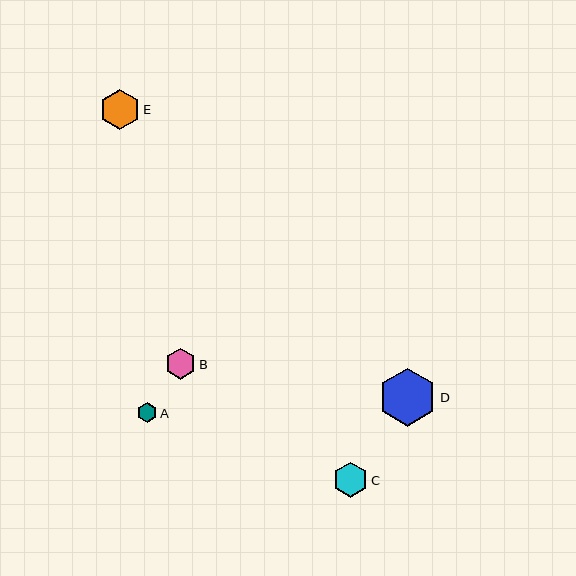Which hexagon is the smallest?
Hexagon A is the smallest with a size of approximately 20 pixels.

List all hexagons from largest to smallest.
From largest to smallest: D, E, C, B, A.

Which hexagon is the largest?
Hexagon D is the largest with a size of approximately 58 pixels.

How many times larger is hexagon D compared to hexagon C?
Hexagon D is approximately 1.7 times the size of hexagon C.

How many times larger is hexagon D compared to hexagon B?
Hexagon D is approximately 1.9 times the size of hexagon B.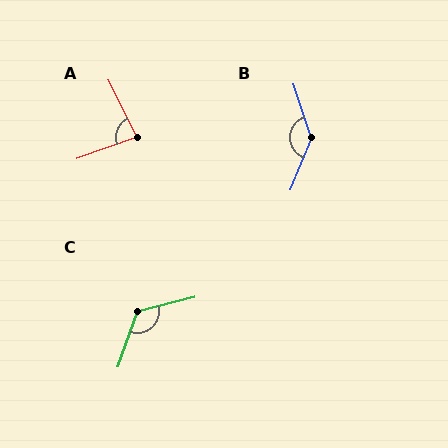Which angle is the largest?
B, at approximately 139 degrees.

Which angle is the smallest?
A, at approximately 83 degrees.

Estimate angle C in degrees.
Approximately 124 degrees.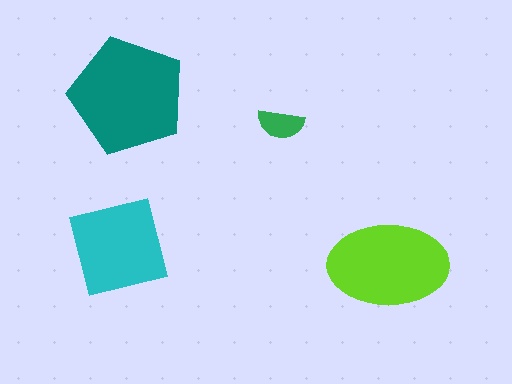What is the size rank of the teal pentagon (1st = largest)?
1st.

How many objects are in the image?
There are 4 objects in the image.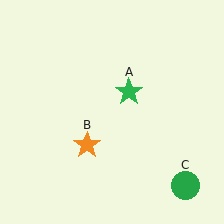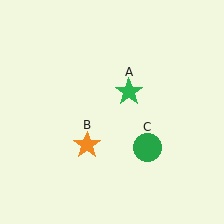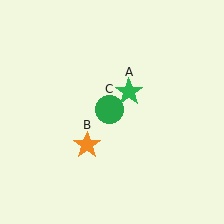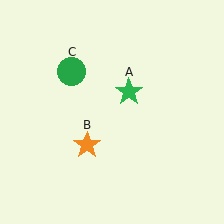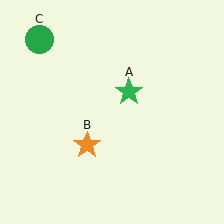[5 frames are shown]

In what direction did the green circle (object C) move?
The green circle (object C) moved up and to the left.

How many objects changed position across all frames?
1 object changed position: green circle (object C).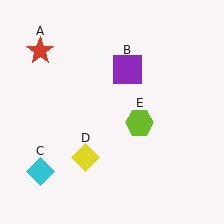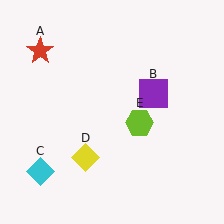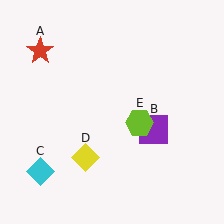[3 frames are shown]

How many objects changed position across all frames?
1 object changed position: purple square (object B).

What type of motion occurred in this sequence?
The purple square (object B) rotated clockwise around the center of the scene.